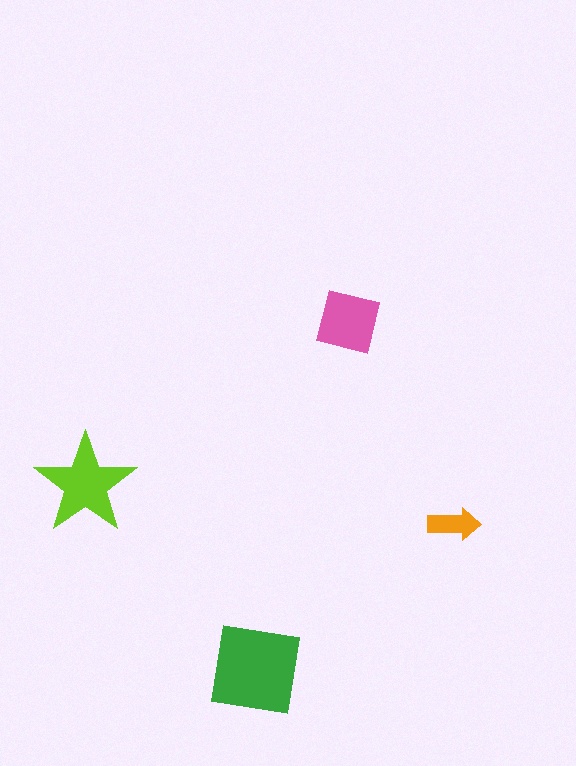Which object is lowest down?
The green square is bottommost.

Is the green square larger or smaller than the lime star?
Larger.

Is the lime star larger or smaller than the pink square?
Larger.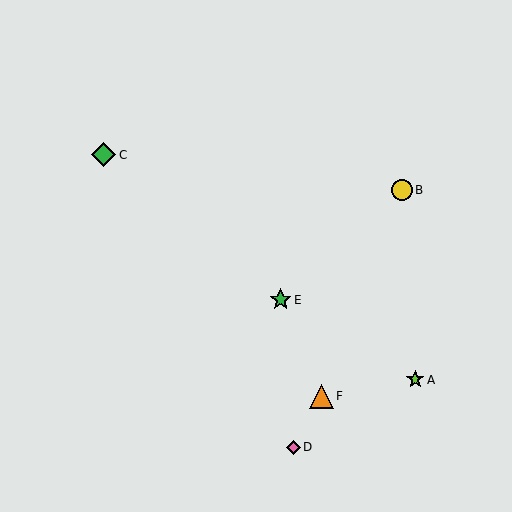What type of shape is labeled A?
Shape A is a lime star.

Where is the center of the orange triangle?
The center of the orange triangle is at (321, 396).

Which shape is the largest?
The green diamond (labeled C) is the largest.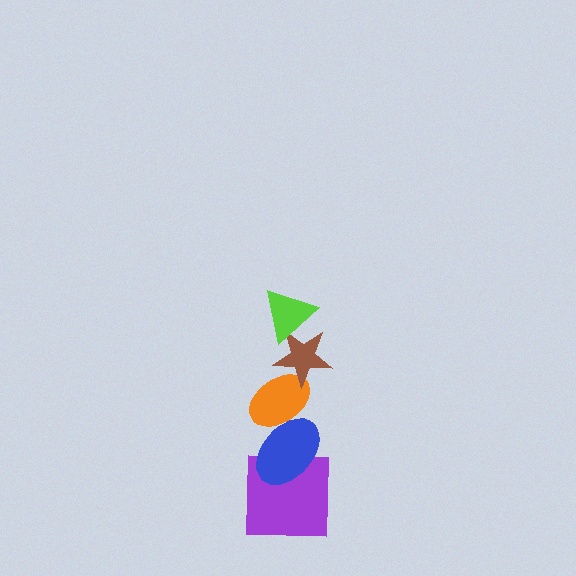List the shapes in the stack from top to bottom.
From top to bottom: the lime triangle, the brown star, the orange ellipse, the blue ellipse, the purple square.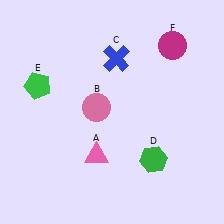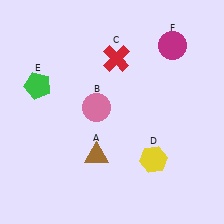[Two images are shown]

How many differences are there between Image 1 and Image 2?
There are 3 differences between the two images.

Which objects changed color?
A changed from pink to brown. C changed from blue to red. D changed from green to yellow.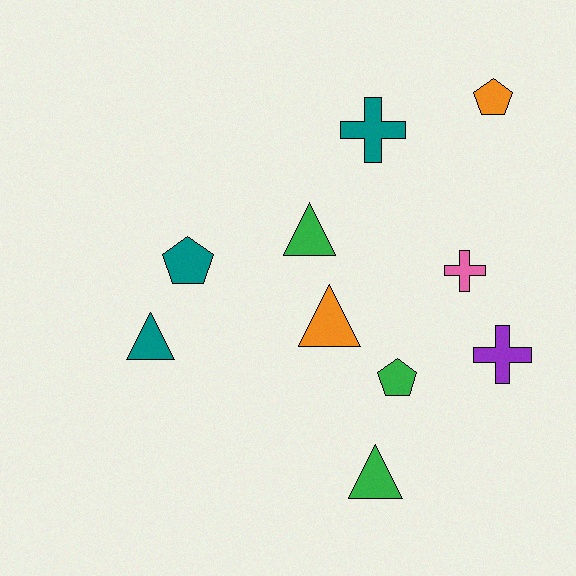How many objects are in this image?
There are 10 objects.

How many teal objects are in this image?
There are 3 teal objects.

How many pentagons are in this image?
There are 3 pentagons.